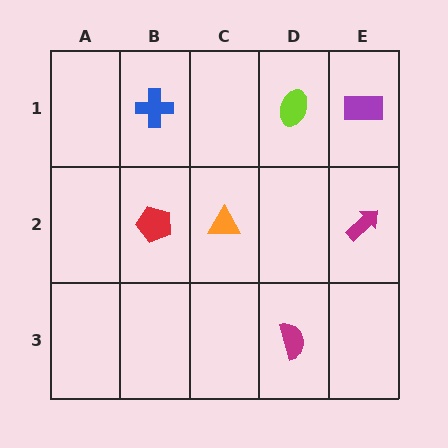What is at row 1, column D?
A lime ellipse.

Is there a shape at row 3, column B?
No, that cell is empty.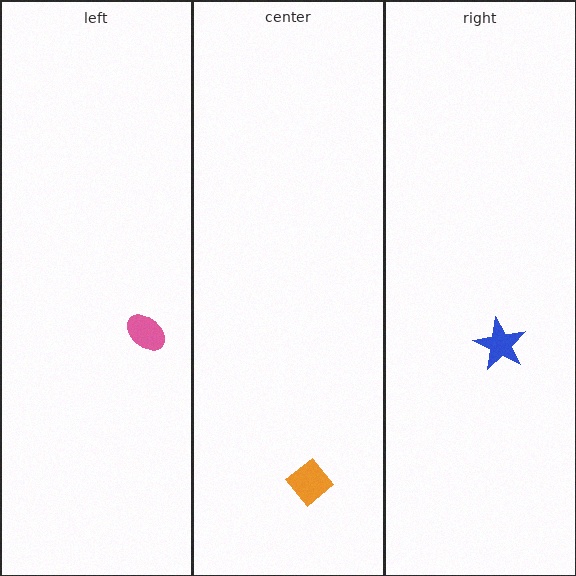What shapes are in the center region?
The orange diamond.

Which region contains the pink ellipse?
The left region.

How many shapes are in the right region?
1.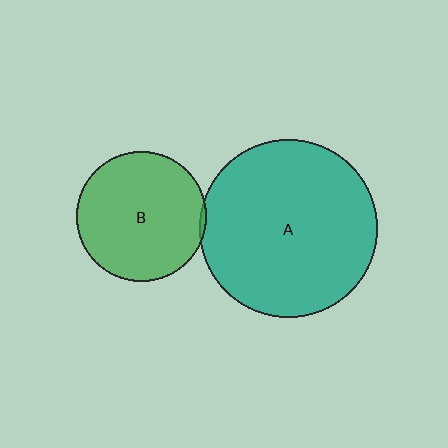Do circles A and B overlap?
Yes.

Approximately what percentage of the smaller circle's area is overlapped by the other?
Approximately 5%.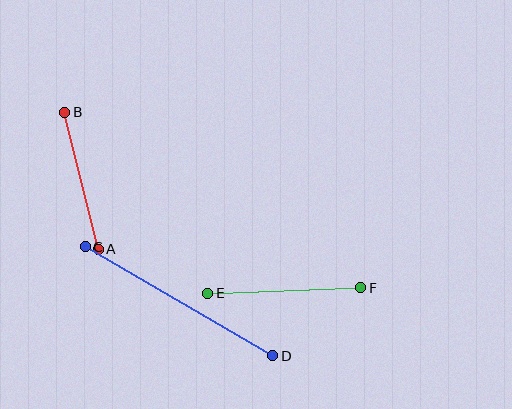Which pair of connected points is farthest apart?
Points C and D are farthest apart.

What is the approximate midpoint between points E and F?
The midpoint is at approximately (284, 291) pixels.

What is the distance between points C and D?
The distance is approximately 217 pixels.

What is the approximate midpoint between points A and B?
The midpoint is at approximately (81, 181) pixels.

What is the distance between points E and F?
The distance is approximately 153 pixels.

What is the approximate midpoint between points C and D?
The midpoint is at approximately (179, 301) pixels.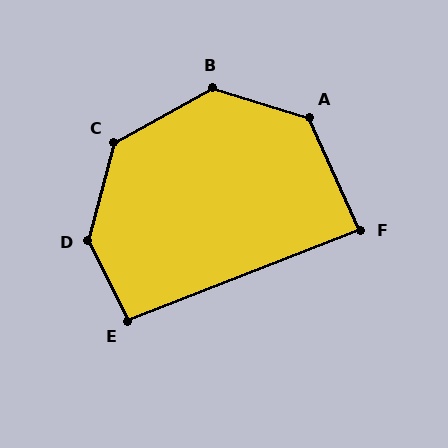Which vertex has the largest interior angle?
D, at approximately 139 degrees.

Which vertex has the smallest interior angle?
F, at approximately 87 degrees.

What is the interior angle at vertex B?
Approximately 134 degrees (obtuse).